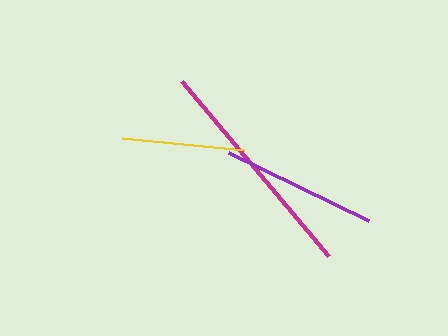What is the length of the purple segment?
The purple segment is approximately 156 pixels long.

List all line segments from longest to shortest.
From longest to shortest: magenta, purple, yellow.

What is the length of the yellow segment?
The yellow segment is approximately 123 pixels long.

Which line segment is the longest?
The magenta line is the longest at approximately 229 pixels.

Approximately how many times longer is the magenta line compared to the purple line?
The magenta line is approximately 1.5 times the length of the purple line.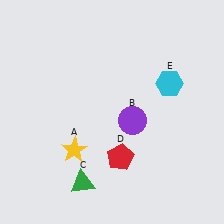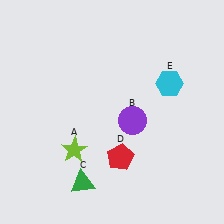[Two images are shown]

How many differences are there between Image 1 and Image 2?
There is 1 difference between the two images.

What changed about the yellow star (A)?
In Image 1, A is yellow. In Image 2, it changed to lime.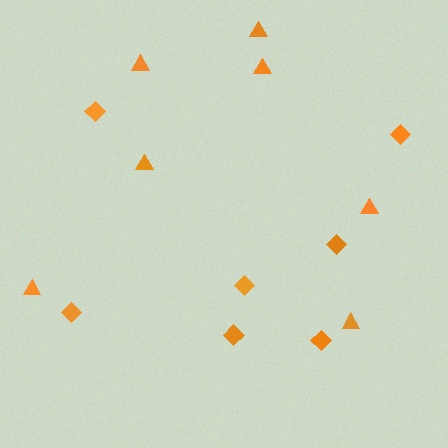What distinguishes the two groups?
There are 2 groups: one group of diamonds (7) and one group of triangles (7).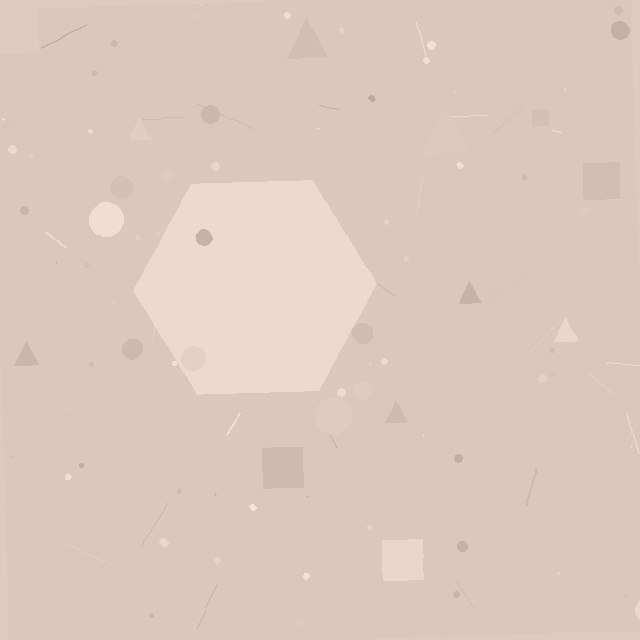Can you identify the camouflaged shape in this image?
The camouflaged shape is a hexagon.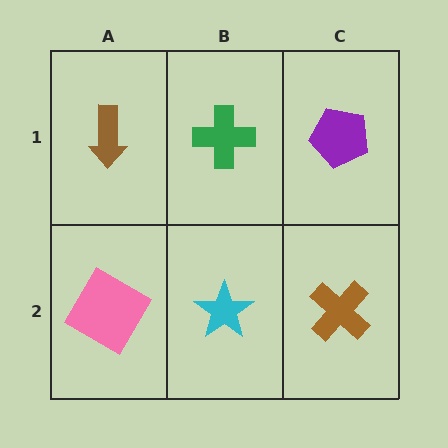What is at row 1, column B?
A green cross.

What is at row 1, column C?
A purple pentagon.